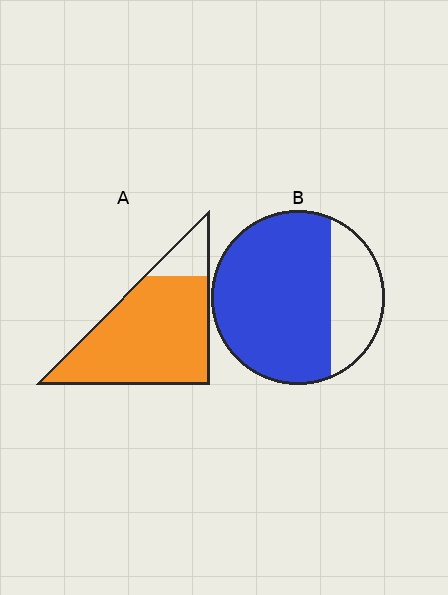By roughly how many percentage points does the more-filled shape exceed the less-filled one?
By roughly 10 percentage points (A over B).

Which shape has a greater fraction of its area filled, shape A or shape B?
Shape A.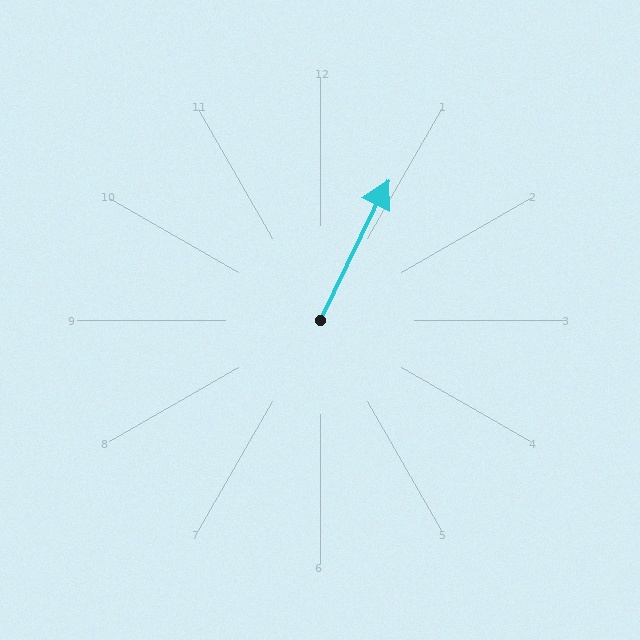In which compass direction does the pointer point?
Northeast.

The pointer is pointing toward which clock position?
Roughly 1 o'clock.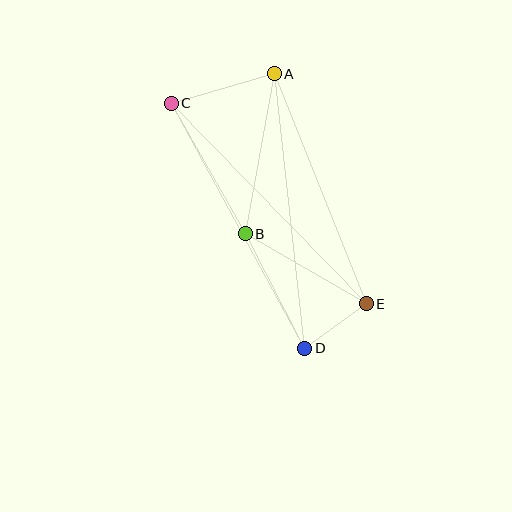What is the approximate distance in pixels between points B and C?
The distance between B and C is approximately 150 pixels.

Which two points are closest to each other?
Points D and E are closest to each other.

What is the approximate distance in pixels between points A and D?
The distance between A and D is approximately 276 pixels.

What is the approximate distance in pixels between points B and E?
The distance between B and E is approximately 139 pixels.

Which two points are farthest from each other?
Points C and E are farthest from each other.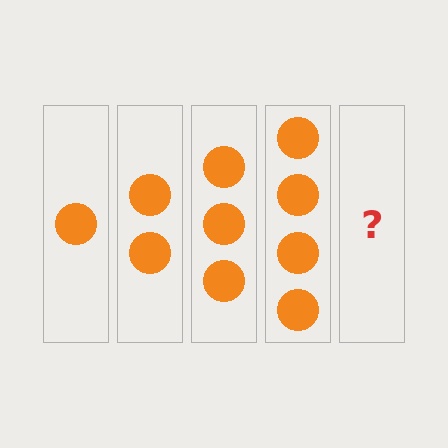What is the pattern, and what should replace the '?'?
The pattern is that each step adds one more circle. The '?' should be 5 circles.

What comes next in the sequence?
The next element should be 5 circles.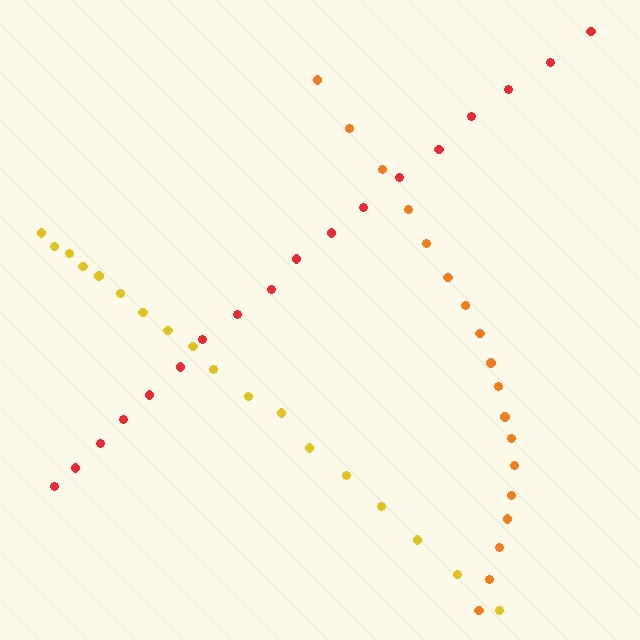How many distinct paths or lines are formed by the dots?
There are 3 distinct paths.